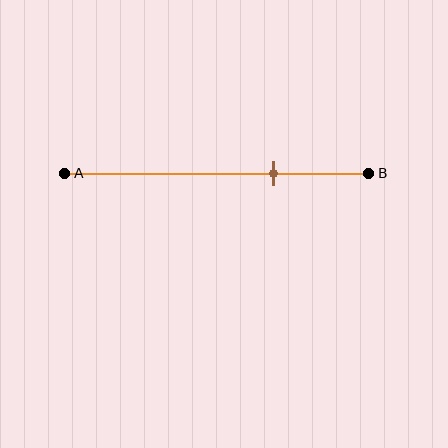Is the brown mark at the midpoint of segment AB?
No, the mark is at about 70% from A, not at the 50% midpoint.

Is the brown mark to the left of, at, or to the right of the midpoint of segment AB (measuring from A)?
The brown mark is to the right of the midpoint of segment AB.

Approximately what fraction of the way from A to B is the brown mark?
The brown mark is approximately 70% of the way from A to B.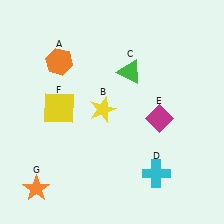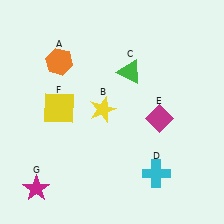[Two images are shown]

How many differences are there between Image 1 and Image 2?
There is 1 difference between the two images.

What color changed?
The star (G) changed from orange in Image 1 to magenta in Image 2.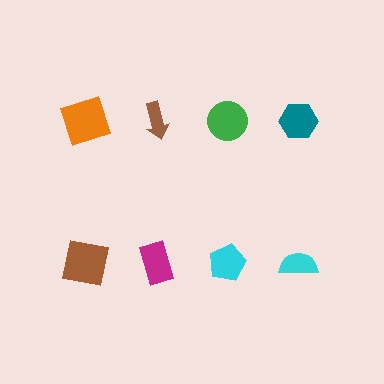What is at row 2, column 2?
A magenta rectangle.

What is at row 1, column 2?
A brown arrow.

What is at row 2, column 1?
A brown square.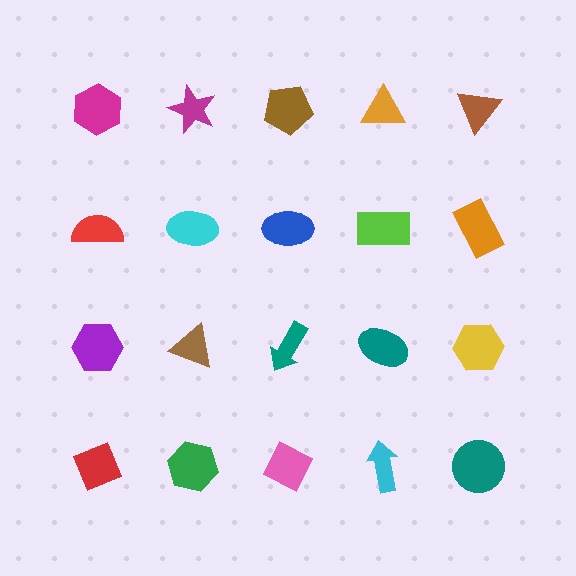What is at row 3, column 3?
A teal arrow.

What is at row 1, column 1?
A magenta hexagon.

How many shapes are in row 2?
5 shapes.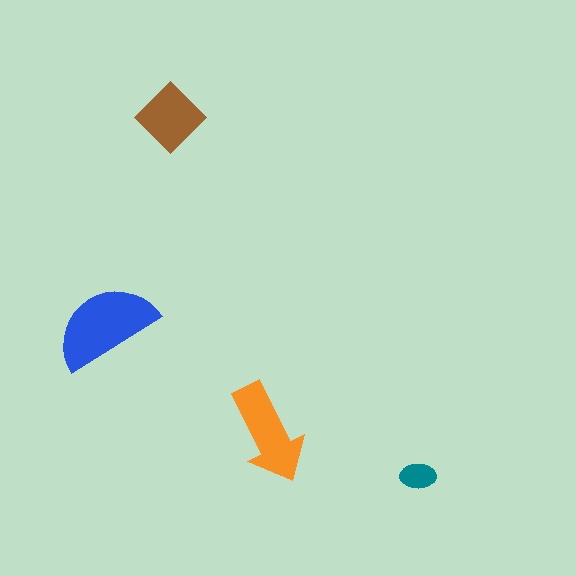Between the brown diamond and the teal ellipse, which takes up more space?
The brown diamond.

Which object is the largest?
The blue semicircle.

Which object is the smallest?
The teal ellipse.